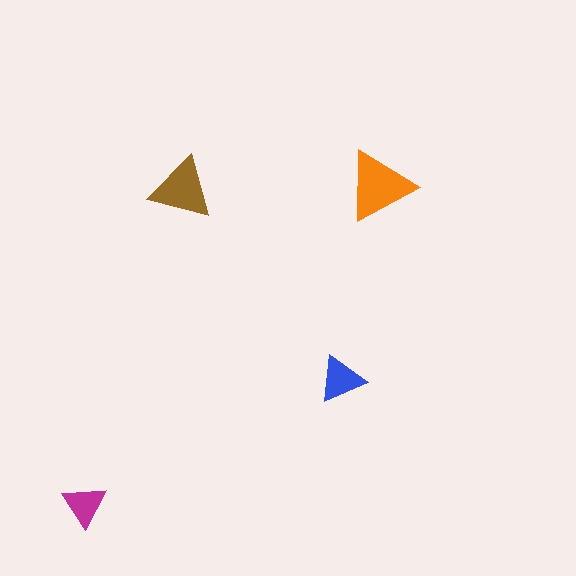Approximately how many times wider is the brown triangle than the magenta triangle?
About 1.5 times wider.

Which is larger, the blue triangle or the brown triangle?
The brown one.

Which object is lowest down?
The magenta triangle is bottommost.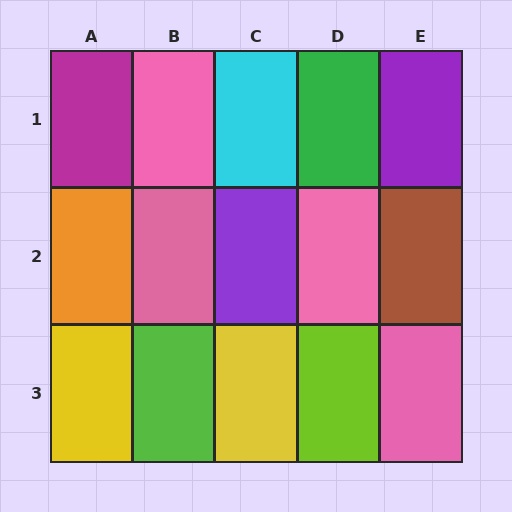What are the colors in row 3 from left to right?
Yellow, lime, yellow, lime, pink.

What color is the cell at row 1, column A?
Magenta.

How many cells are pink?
4 cells are pink.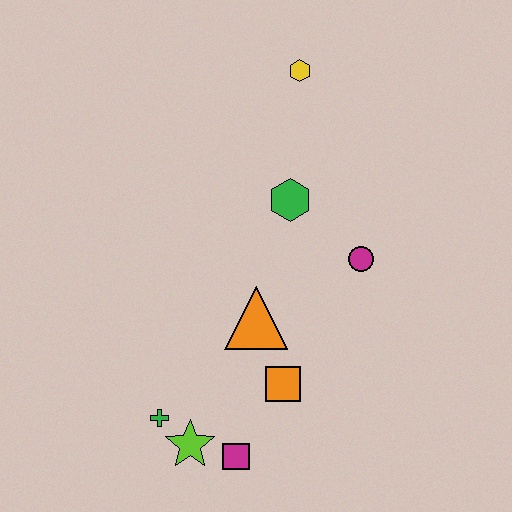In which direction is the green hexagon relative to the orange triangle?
The green hexagon is above the orange triangle.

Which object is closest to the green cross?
The lime star is closest to the green cross.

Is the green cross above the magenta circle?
No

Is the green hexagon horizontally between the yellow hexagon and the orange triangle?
Yes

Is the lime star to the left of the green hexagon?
Yes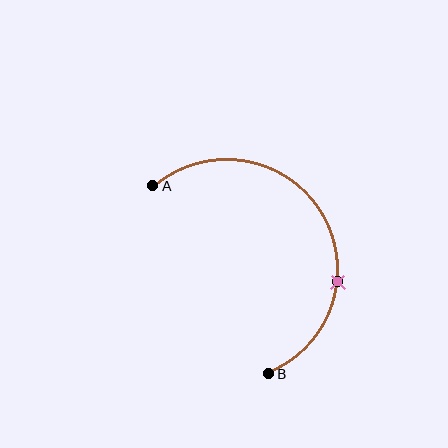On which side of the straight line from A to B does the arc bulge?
The arc bulges to the right of the straight line connecting A and B.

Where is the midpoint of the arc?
The arc midpoint is the point on the curve farthest from the straight line joining A and B. It sits to the right of that line.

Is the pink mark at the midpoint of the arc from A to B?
No. The pink mark lies on the arc but is closer to endpoint B. The arc midpoint would be at the point on the curve equidistant along the arc from both A and B.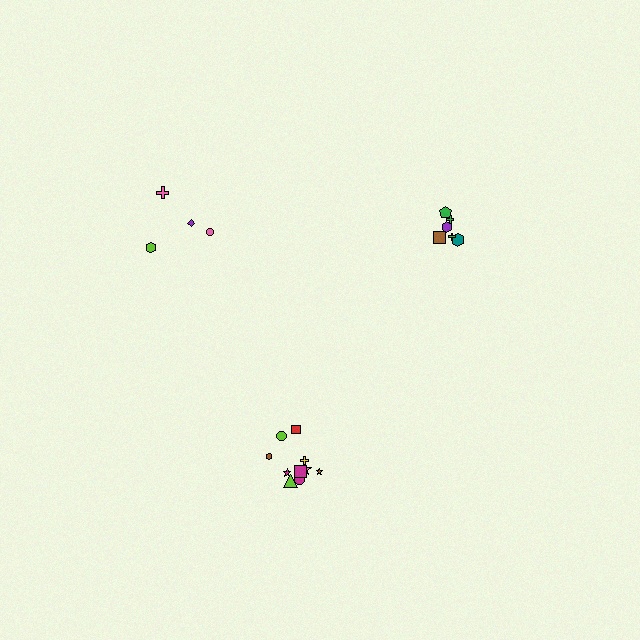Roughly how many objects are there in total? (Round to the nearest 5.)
Roughly 20 objects in total.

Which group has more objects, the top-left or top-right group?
The top-right group.